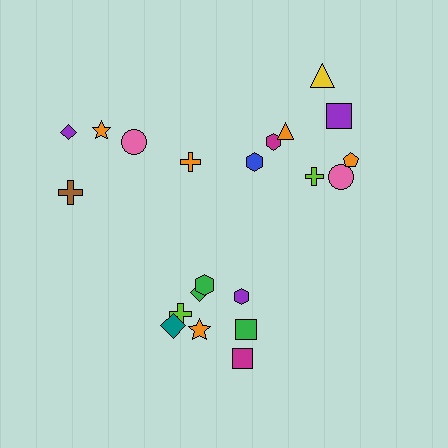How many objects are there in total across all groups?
There are 21 objects.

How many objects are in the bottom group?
There are 8 objects.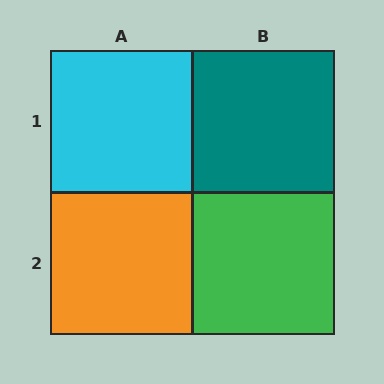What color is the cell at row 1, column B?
Teal.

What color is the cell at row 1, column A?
Cyan.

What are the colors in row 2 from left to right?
Orange, green.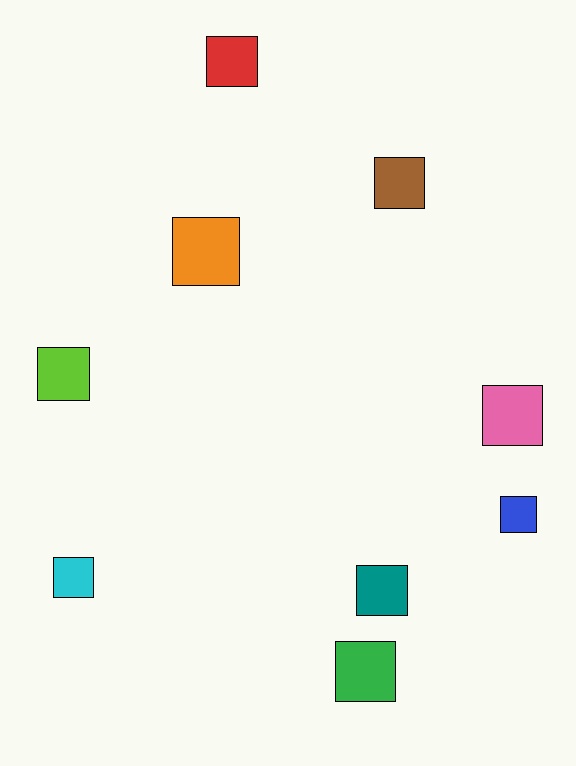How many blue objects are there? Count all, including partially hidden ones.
There is 1 blue object.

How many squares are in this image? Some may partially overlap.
There are 9 squares.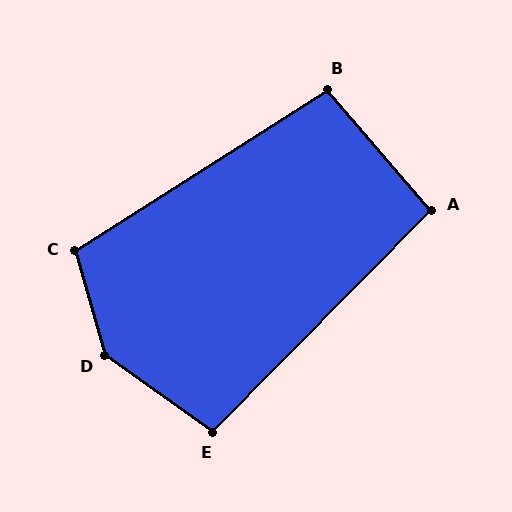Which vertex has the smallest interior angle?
A, at approximately 95 degrees.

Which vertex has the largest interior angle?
D, at approximately 141 degrees.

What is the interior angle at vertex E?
Approximately 99 degrees (obtuse).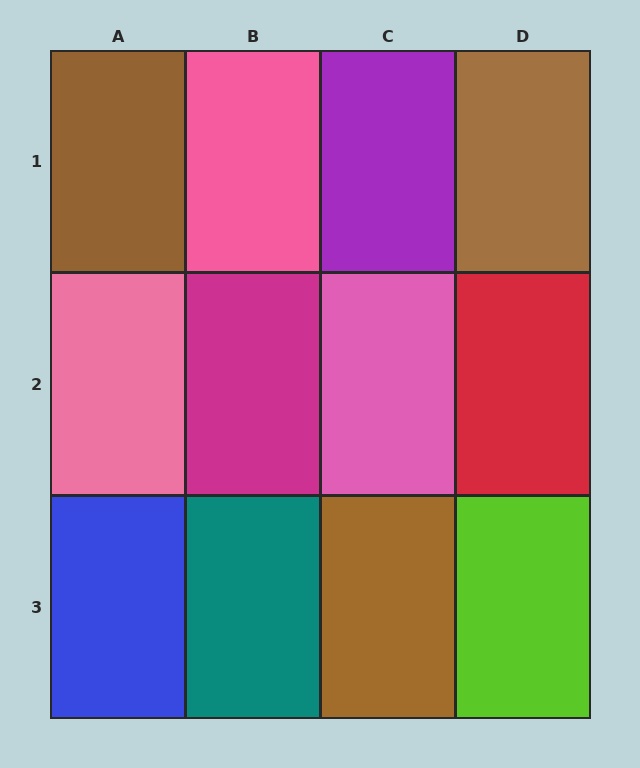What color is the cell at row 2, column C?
Pink.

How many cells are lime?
1 cell is lime.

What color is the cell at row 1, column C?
Purple.